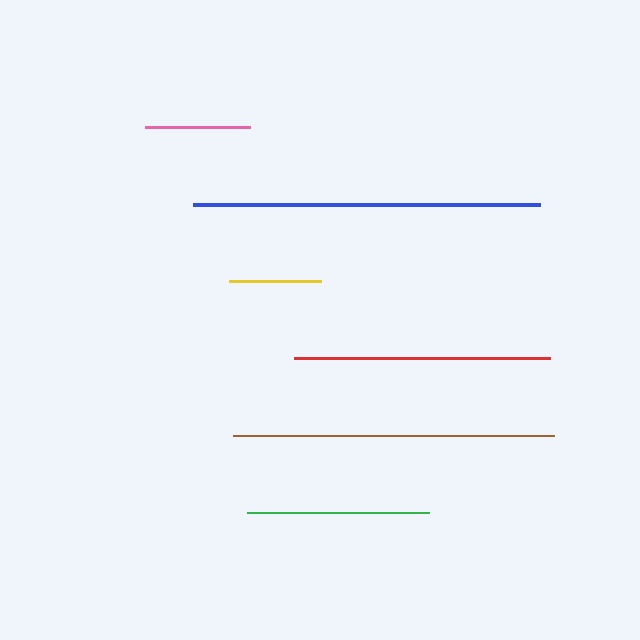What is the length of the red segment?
The red segment is approximately 256 pixels long.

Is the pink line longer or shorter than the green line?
The green line is longer than the pink line.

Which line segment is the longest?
The blue line is the longest at approximately 347 pixels.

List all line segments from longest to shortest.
From longest to shortest: blue, brown, red, green, pink, yellow.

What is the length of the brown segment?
The brown segment is approximately 320 pixels long.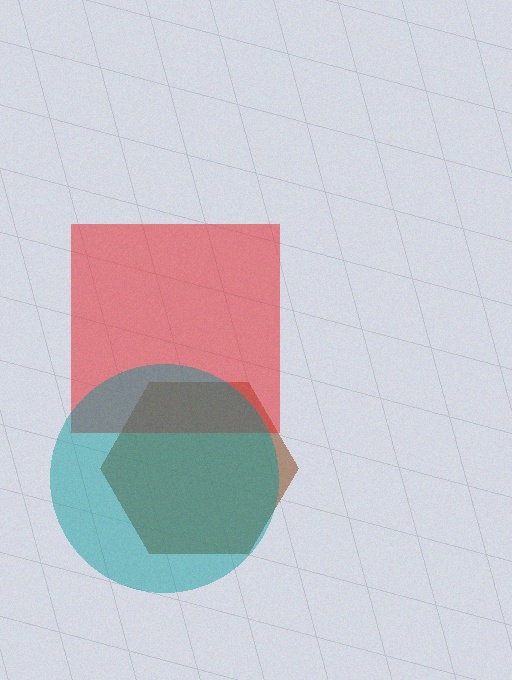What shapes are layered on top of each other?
The layered shapes are: a brown hexagon, a red square, a teal circle.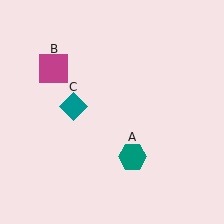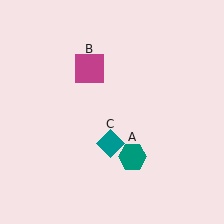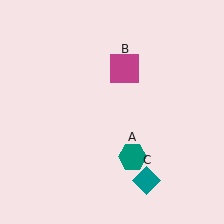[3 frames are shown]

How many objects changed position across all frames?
2 objects changed position: magenta square (object B), teal diamond (object C).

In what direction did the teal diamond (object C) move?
The teal diamond (object C) moved down and to the right.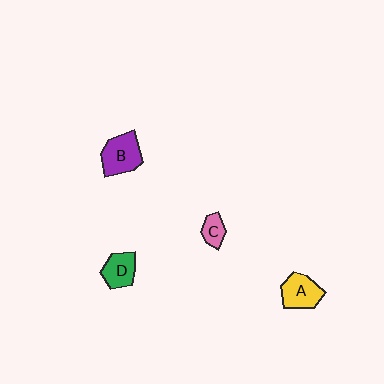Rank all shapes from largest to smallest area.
From largest to smallest: B (purple), A (yellow), D (green), C (pink).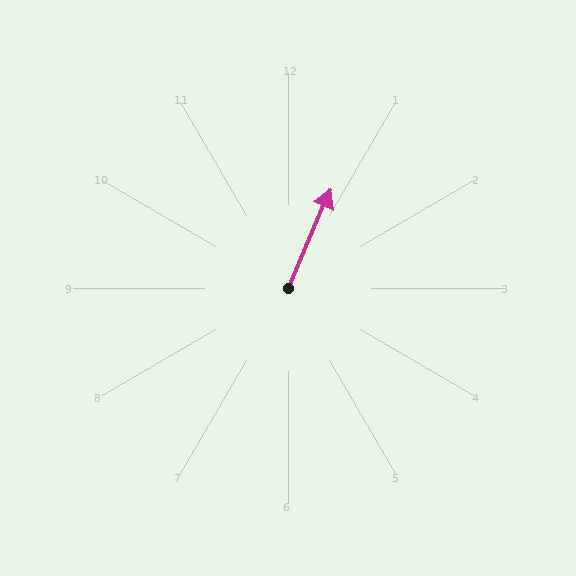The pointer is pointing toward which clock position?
Roughly 1 o'clock.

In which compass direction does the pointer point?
Northeast.